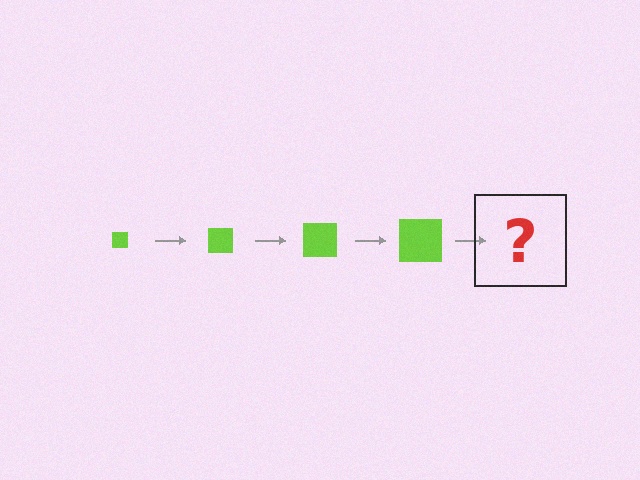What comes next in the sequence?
The next element should be a lime square, larger than the previous one.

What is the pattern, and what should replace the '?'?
The pattern is that the square gets progressively larger each step. The '?' should be a lime square, larger than the previous one.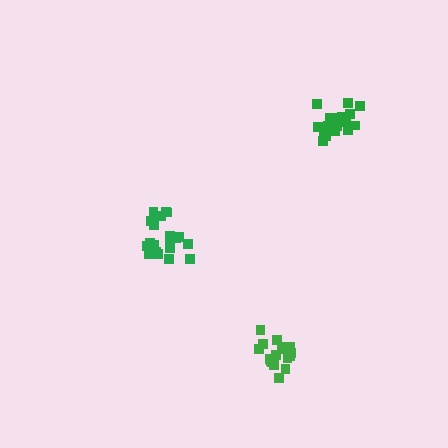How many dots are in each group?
Group 1: 19 dots, Group 2: 20 dots, Group 3: 18 dots (57 total).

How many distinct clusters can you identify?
There are 3 distinct clusters.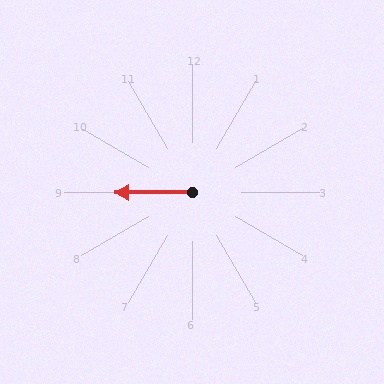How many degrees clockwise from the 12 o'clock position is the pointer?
Approximately 270 degrees.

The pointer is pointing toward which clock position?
Roughly 9 o'clock.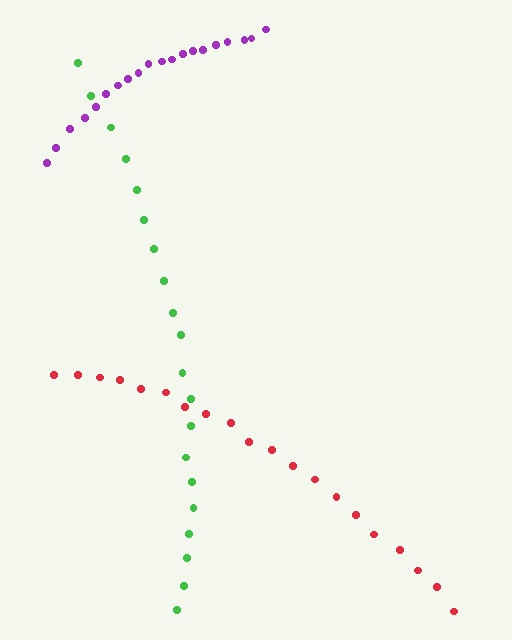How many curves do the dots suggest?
There are 3 distinct paths.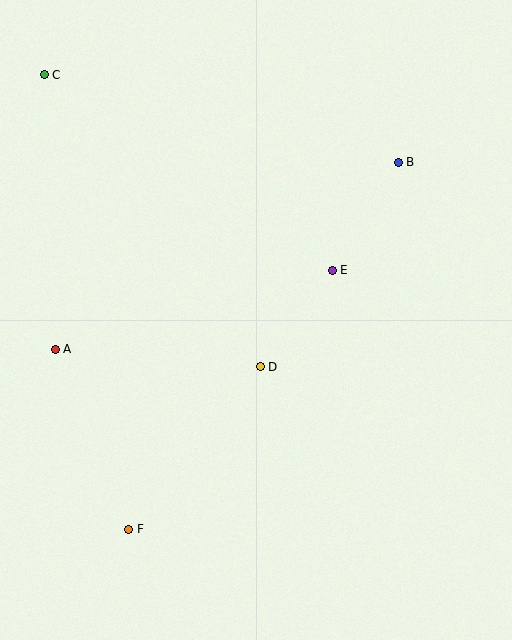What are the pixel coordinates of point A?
Point A is at (55, 349).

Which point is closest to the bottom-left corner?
Point F is closest to the bottom-left corner.